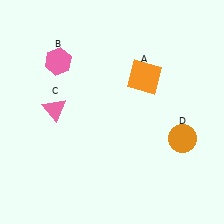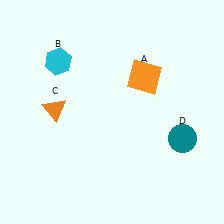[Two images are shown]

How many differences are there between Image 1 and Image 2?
There are 3 differences between the two images.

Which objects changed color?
B changed from pink to cyan. C changed from pink to orange. D changed from orange to teal.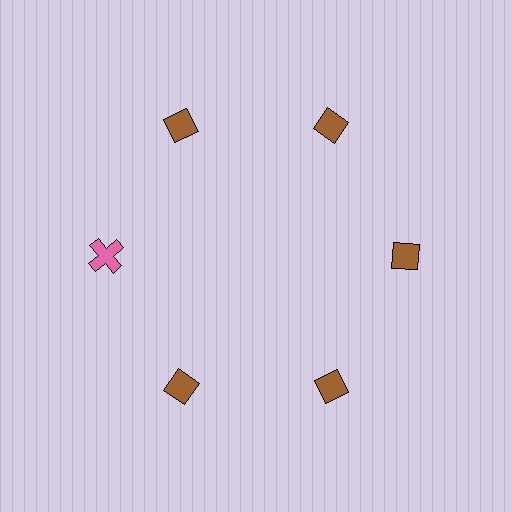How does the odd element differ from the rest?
It differs in both color (pink instead of brown) and shape (cross instead of diamond).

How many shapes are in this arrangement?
There are 6 shapes arranged in a ring pattern.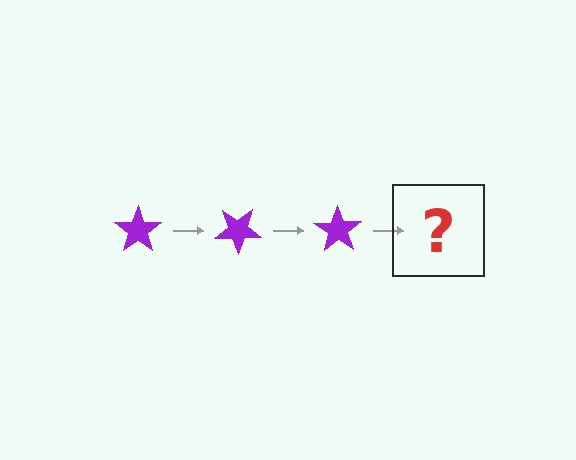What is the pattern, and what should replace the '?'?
The pattern is that the star rotates 35 degrees each step. The '?' should be a purple star rotated 105 degrees.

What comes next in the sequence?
The next element should be a purple star rotated 105 degrees.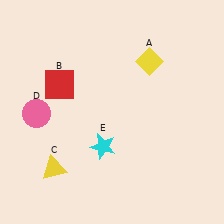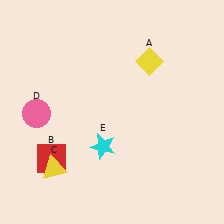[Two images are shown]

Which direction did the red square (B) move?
The red square (B) moved down.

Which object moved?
The red square (B) moved down.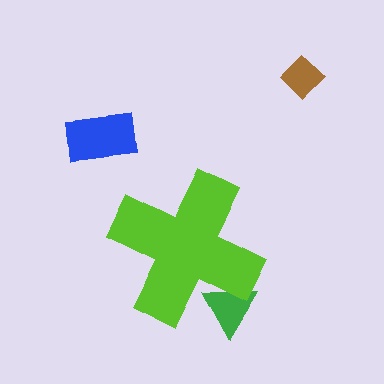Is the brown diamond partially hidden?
No, the brown diamond is fully visible.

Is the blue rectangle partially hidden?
No, the blue rectangle is fully visible.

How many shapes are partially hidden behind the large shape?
1 shape is partially hidden.